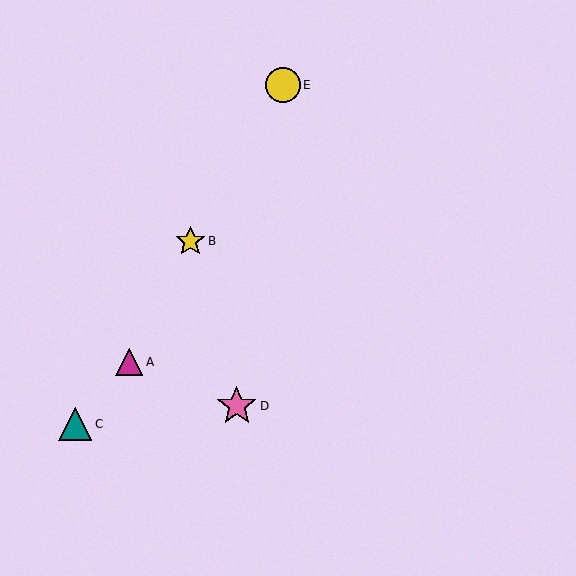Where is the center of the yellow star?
The center of the yellow star is at (190, 241).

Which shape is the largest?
The pink star (labeled D) is the largest.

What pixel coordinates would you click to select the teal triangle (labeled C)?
Click at (75, 424) to select the teal triangle C.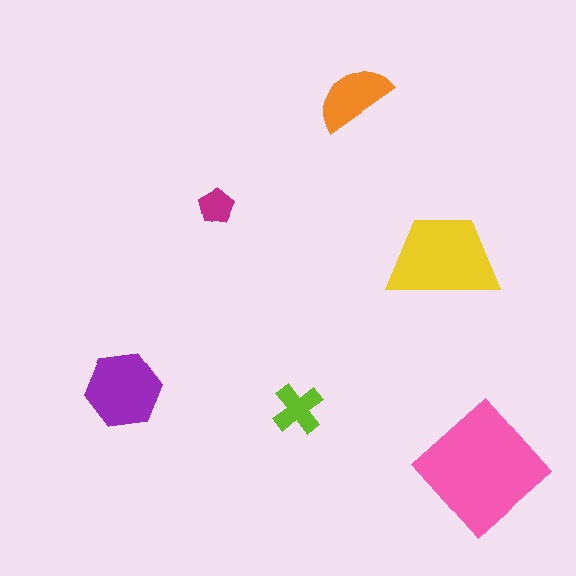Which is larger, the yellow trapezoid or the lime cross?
The yellow trapezoid.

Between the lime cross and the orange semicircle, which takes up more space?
The orange semicircle.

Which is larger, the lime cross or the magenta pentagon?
The lime cross.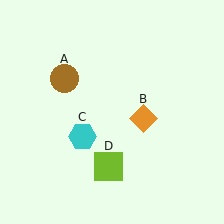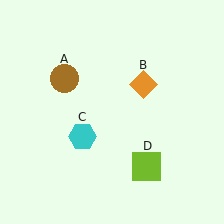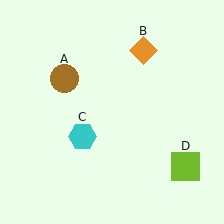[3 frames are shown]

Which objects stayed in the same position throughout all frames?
Brown circle (object A) and cyan hexagon (object C) remained stationary.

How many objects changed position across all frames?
2 objects changed position: orange diamond (object B), lime square (object D).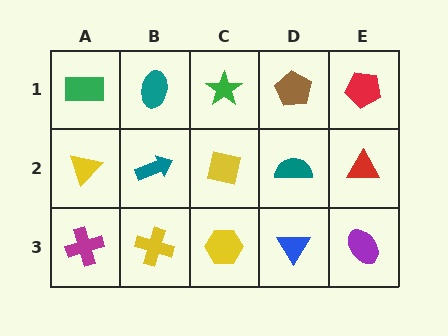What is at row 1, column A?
A green rectangle.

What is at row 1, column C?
A green star.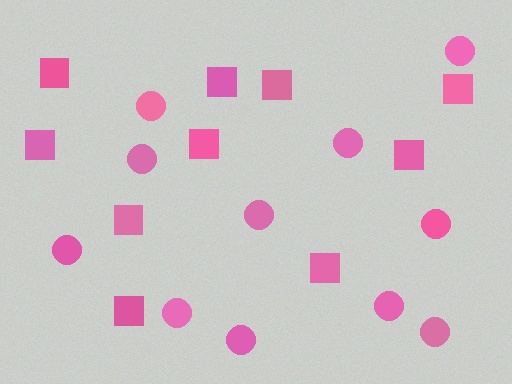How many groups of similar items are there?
There are 2 groups: one group of circles (11) and one group of squares (10).